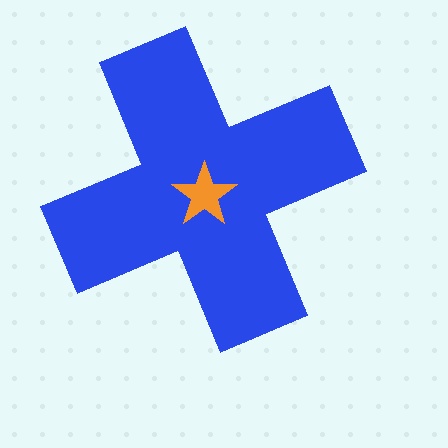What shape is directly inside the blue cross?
The orange star.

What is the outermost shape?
The blue cross.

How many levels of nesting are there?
2.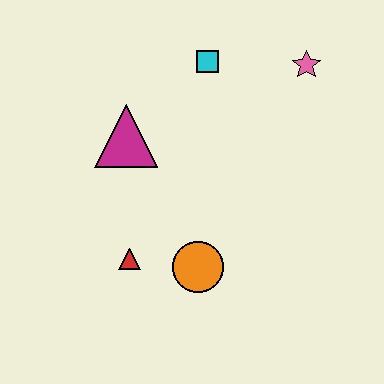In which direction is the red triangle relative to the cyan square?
The red triangle is below the cyan square.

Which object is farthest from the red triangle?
The pink star is farthest from the red triangle.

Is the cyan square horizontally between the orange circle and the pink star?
Yes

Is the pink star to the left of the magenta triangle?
No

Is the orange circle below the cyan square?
Yes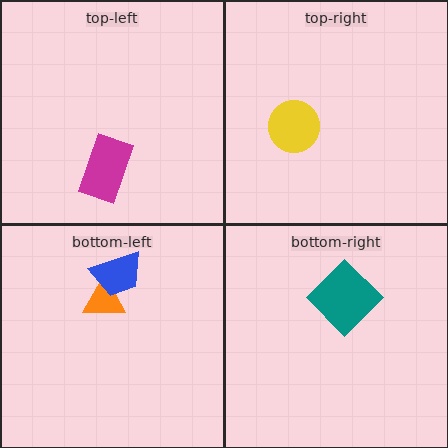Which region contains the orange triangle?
The bottom-left region.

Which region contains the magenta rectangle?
The top-left region.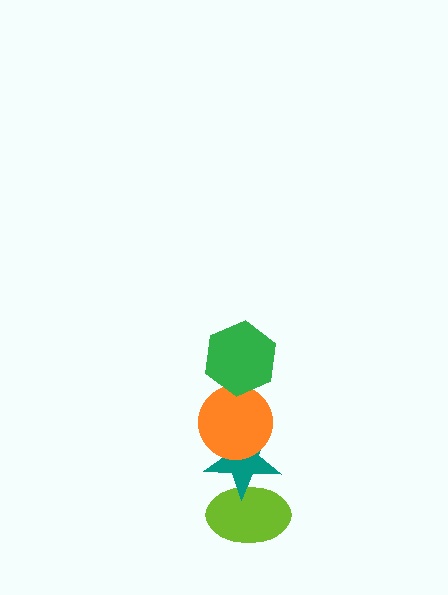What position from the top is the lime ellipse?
The lime ellipse is 4th from the top.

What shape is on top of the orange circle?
The green hexagon is on top of the orange circle.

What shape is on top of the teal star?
The orange circle is on top of the teal star.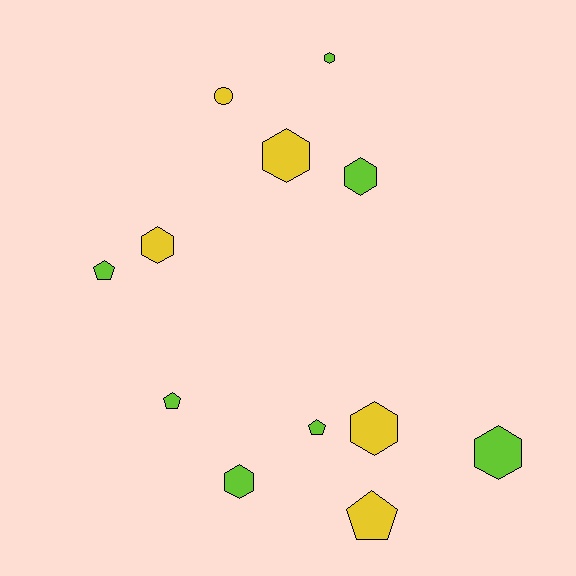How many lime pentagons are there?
There are 3 lime pentagons.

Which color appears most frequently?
Lime, with 7 objects.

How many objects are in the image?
There are 12 objects.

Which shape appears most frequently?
Hexagon, with 7 objects.